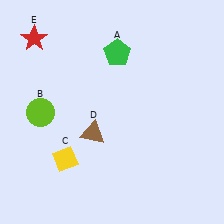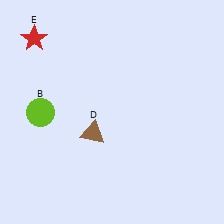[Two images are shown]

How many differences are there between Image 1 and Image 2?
There are 2 differences between the two images.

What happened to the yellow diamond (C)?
The yellow diamond (C) was removed in Image 2. It was in the bottom-left area of Image 1.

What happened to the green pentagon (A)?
The green pentagon (A) was removed in Image 2. It was in the top-right area of Image 1.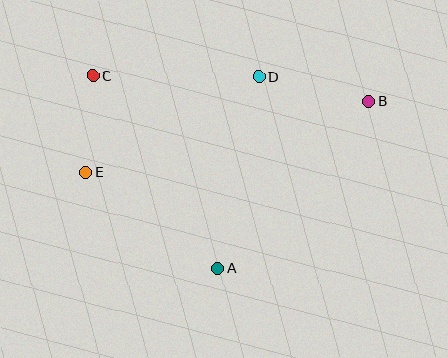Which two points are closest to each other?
Points C and E are closest to each other.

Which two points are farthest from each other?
Points B and E are farthest from each other.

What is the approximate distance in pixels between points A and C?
The distance between A and C is approximately 230 pixels.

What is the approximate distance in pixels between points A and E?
The distance between A and E is approximately 164 pixels.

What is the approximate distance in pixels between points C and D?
The distance between C and D is approximately 166 pixels.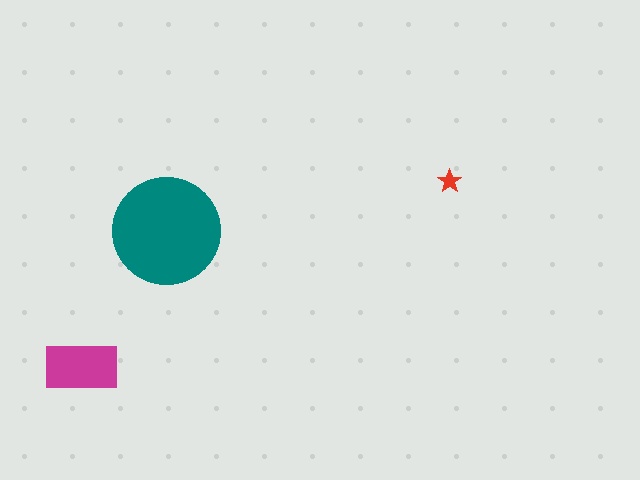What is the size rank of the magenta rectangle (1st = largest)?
2nd.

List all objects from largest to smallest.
The teal circle, the magenta rectangle, the red star.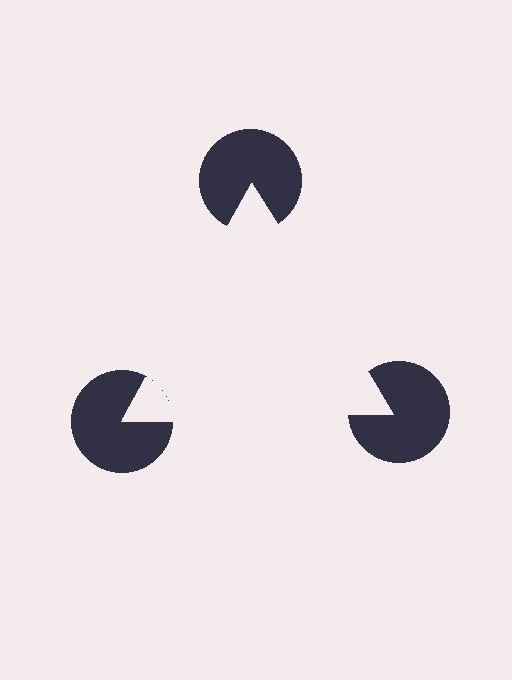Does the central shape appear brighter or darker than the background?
It typically appears slightly brighter than the background, even though no actual brightness change is drawn.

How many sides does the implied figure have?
3 sides.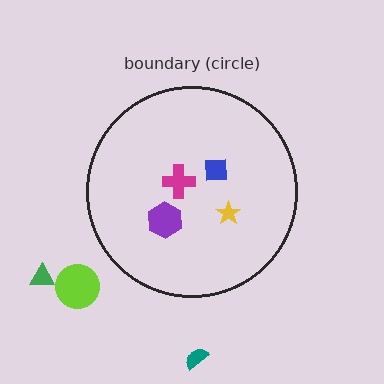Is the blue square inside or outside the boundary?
Inside.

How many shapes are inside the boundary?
4 inside, 3 outside.